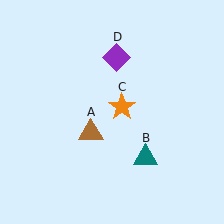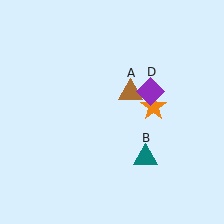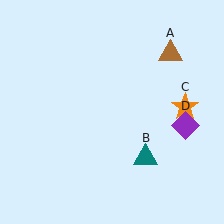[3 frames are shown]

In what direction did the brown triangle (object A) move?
The brown triangle (object A) moved up and to the right.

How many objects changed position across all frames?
3 objects changed position: brown triangle (object A), orange star (object C), purple diamond (object D).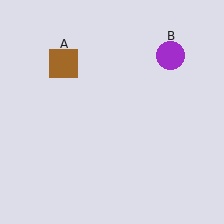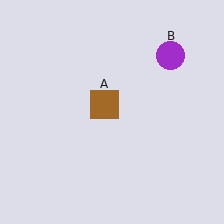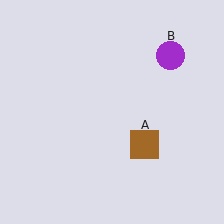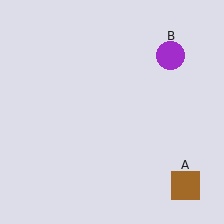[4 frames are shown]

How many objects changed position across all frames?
1 object changed position: brown square (object A).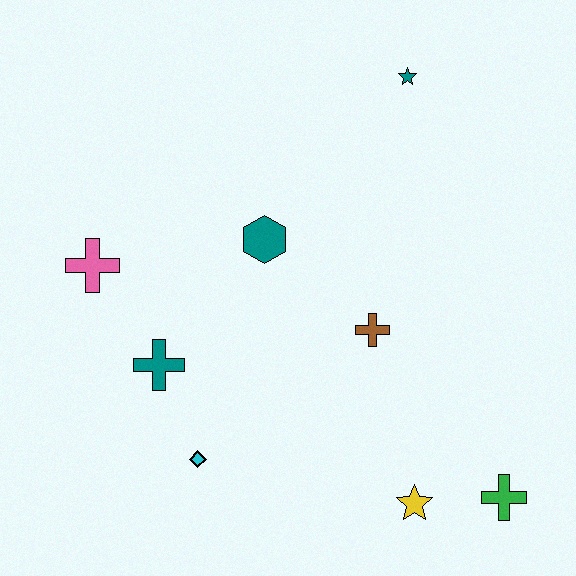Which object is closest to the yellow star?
The green cross is closest to the yellow star.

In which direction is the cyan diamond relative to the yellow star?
The cyan diamond is to the left of the yellow star.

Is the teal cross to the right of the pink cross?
Yes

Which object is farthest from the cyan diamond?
The teal star is farthest from the cyan diamond.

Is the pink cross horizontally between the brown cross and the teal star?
No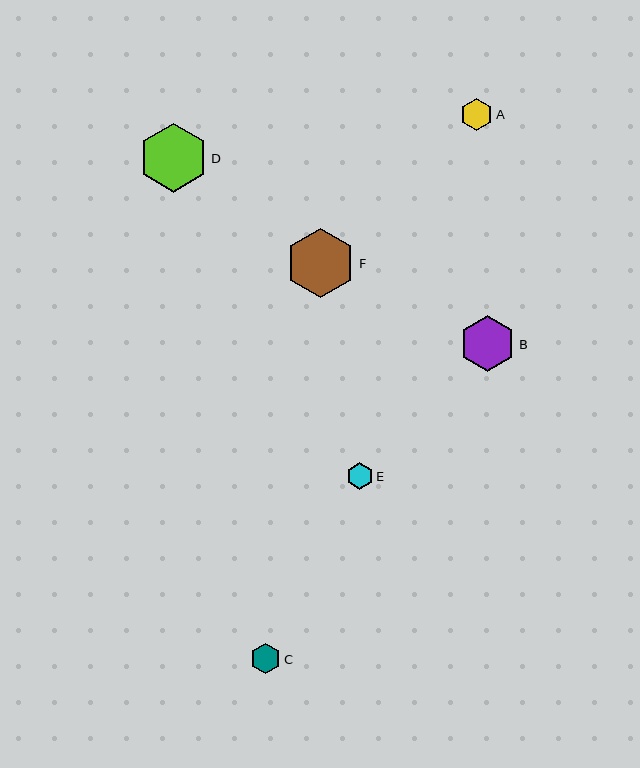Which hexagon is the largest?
Hexagon F is the largest with a size of approximately 70 pixels.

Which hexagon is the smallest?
Hexagon E is the smallest with a size of approximately 27 pixels.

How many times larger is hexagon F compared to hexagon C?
Hexagon F is approximately 2.3 times the size of hexagon C.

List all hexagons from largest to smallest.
From largest to smallest: F, D, B, A, C, E.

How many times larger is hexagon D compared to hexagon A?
Hexagon D is approximately 2.1 times the size of hexagon A.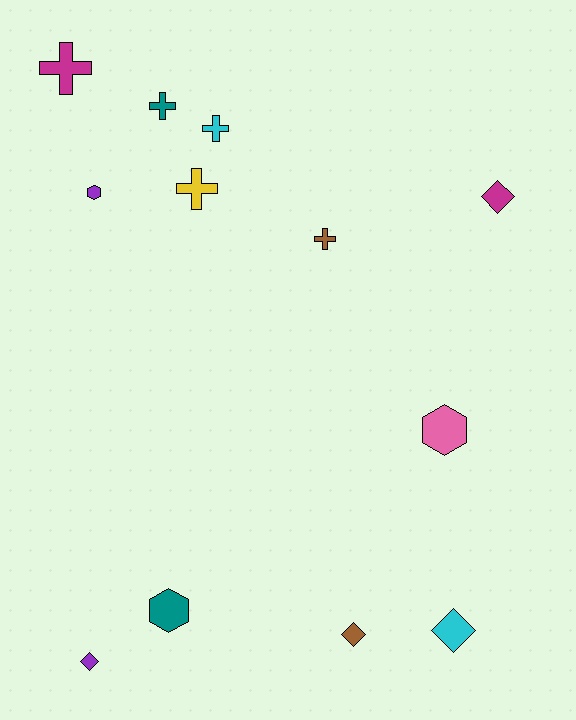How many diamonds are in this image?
There are 4 diamonds.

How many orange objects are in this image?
There are no orange objects.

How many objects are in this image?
There are 12 objects.